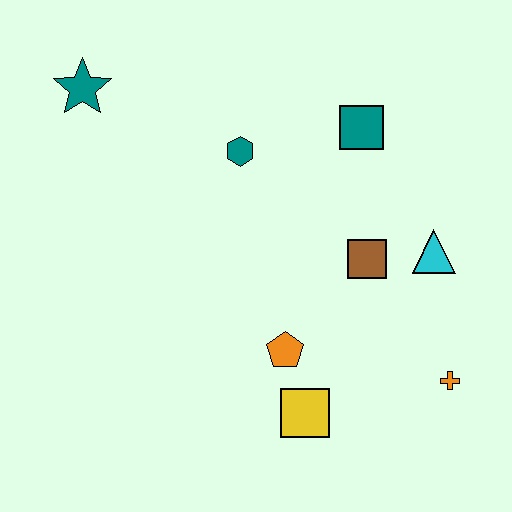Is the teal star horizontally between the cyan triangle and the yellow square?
No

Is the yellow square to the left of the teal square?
Yes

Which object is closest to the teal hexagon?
The teal square is closest to the teal hexagon.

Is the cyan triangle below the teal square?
Yes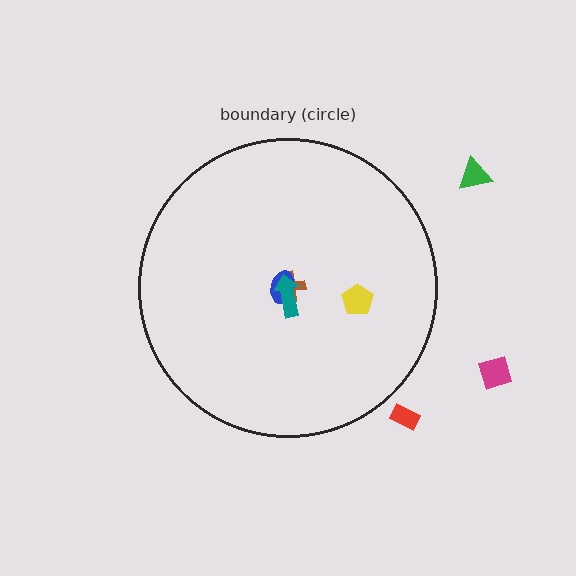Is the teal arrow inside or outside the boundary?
Inside.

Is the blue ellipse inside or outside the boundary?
Inside.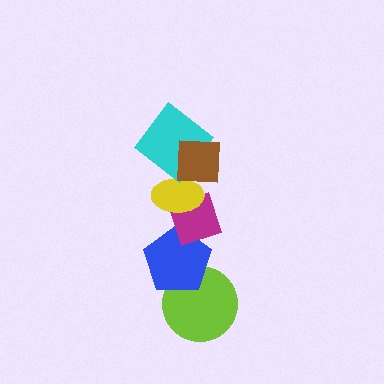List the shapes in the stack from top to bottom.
From top to bottom: the brown square, the cyan diamond, the yellow ellipse, the magenta diamond, the blue pentagon, the lime circle.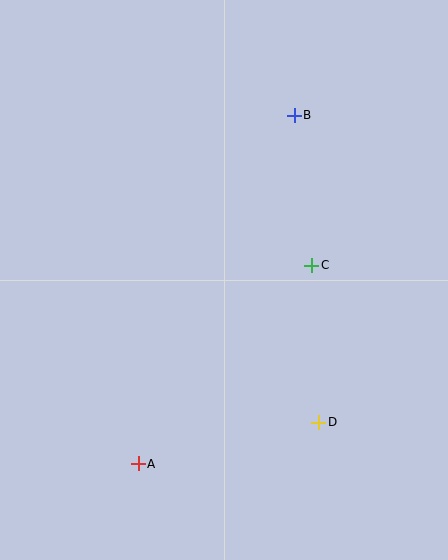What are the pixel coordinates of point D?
Point D is at (319, 422).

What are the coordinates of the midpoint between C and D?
The midpoint between C and D is at (315, 344).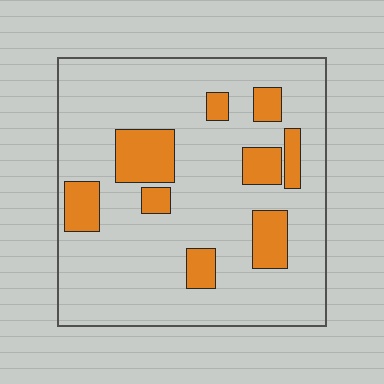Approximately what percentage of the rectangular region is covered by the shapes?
Approximately 20%.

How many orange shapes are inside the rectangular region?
9.